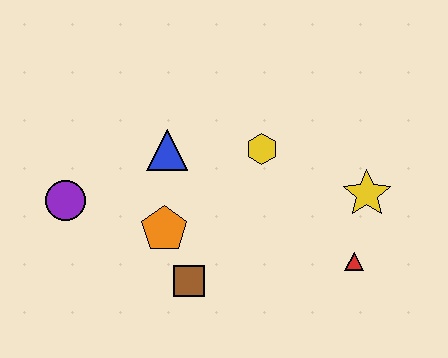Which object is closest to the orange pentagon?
The brown square is closest to the orange pentagon.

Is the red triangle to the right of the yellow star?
No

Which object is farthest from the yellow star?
The purple circle is farthest from the yellow star.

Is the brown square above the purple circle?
No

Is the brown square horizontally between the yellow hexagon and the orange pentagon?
Yes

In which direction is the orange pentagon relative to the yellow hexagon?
The orange pentagon is to the left of the yellow hexagon.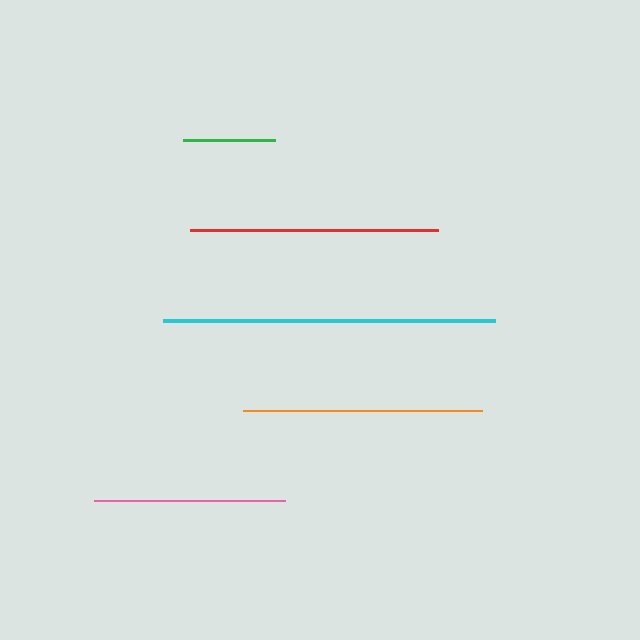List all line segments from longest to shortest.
From longest to shortest: cyan, red, orange, pink, green.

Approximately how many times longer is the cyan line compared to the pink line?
The cyan line is approximately 1.7 times the length of the pink line.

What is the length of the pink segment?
The pink segment is approximately 191 pixels long.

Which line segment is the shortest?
The green line is the shortest at approximately 92 pixels.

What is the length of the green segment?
The green segment is approximately 92 pixels long.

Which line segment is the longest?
The cyan line is the longest at approximately 332 pixels.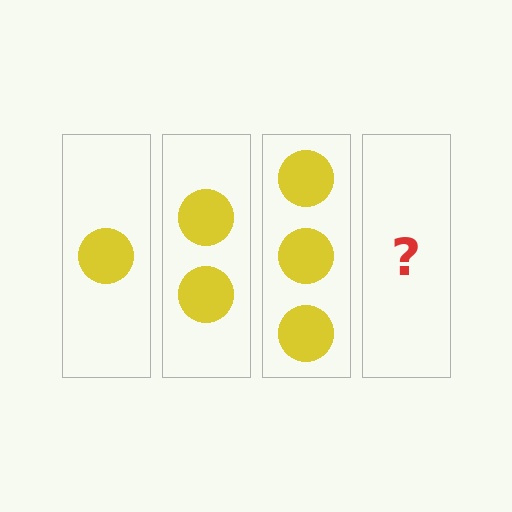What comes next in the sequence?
The next element should be 4 circles.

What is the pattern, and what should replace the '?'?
The pattern is that each step adds one more circle. The '?' should be 4 circles.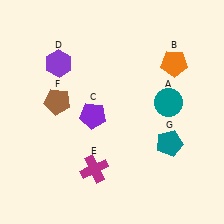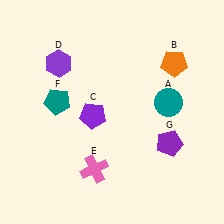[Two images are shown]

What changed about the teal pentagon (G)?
In Image 1, G is teal. In Image 2, it changed to purple.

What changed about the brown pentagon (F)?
In Image 1, F is brown. In Image 2, it changed to teal.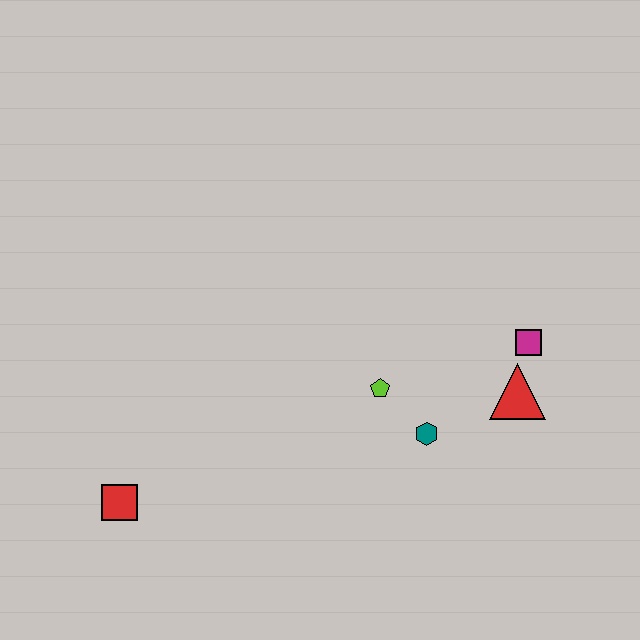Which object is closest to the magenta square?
The red triangle is closest to the magenta square.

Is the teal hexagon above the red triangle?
No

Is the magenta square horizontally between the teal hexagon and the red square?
No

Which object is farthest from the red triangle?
The red square is farthest from the red triangle.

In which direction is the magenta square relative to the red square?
The magenta square is to the right of the red square.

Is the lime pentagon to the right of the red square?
Yes